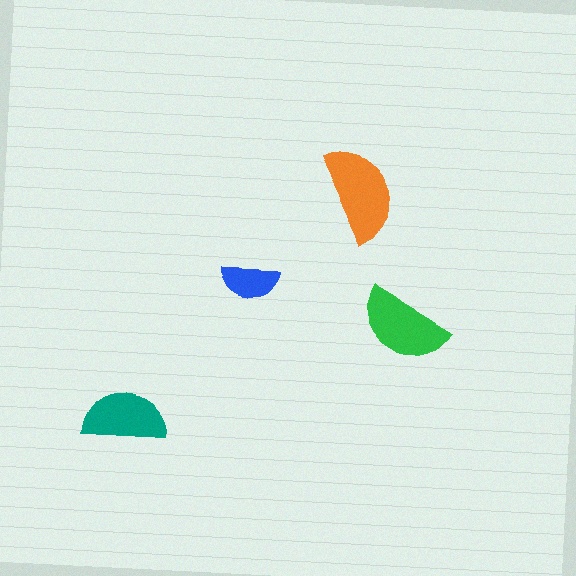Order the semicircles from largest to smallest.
the orange one, the green one, the teal one, the blue one.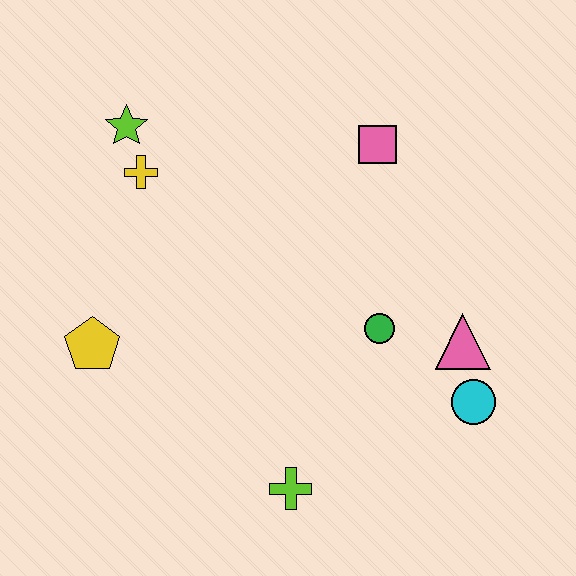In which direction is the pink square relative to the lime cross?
The pink square is above the lime cross.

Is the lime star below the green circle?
No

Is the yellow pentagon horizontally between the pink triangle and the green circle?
No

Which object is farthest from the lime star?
The cyan circle is farthest from the lime star.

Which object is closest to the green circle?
The pink triangle is closest to the green circle.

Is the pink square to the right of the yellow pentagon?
Yes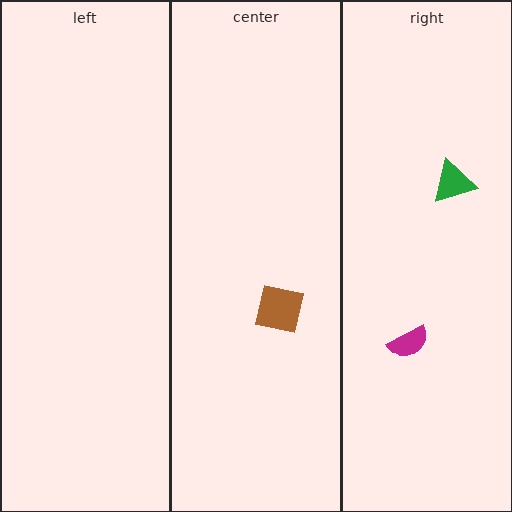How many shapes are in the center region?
1.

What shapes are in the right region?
The green triangle, the magenta semicircle.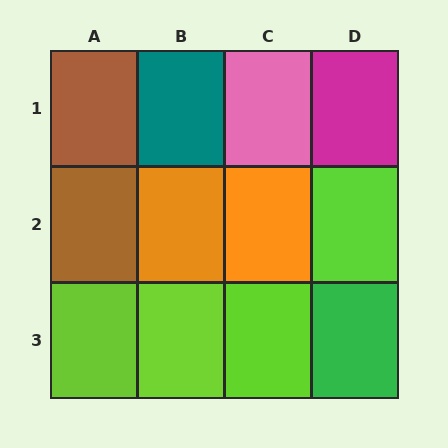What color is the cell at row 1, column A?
Brown.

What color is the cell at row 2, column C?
Orange.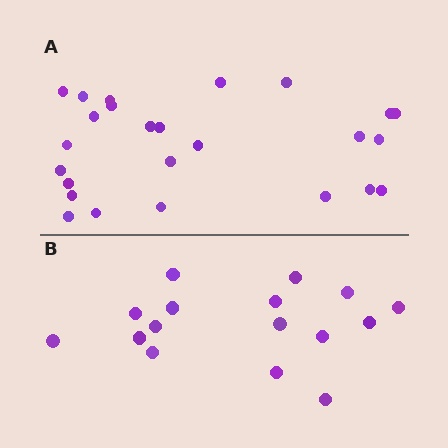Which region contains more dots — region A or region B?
Region A (the top region) has more dots.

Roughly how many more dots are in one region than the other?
Region A has roughly 8 or so more dots than region B.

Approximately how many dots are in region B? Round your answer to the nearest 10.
About 20 dots. (The exact count is 16, which rounds to 20.)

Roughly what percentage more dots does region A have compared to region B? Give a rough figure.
About 55% more.